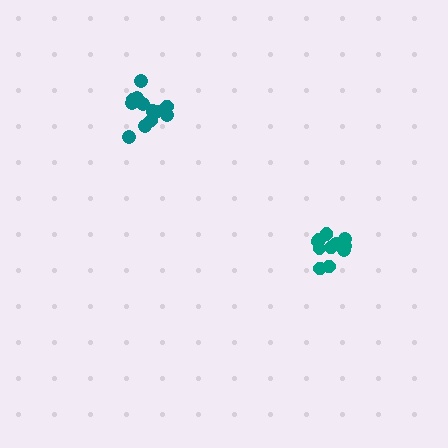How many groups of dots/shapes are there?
There are 2 groups.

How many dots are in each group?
Group 1: 12 dots, Group 2: 12 dots (24 total).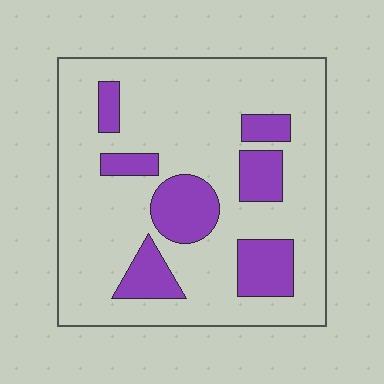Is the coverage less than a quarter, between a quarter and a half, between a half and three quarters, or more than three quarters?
Less than a quarter.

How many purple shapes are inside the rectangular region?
7.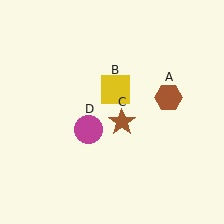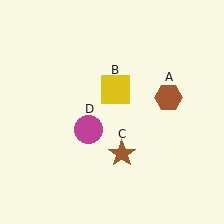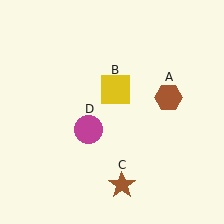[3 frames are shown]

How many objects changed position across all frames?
1 object changed position: brown star (object C).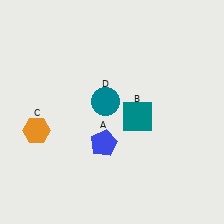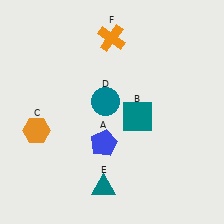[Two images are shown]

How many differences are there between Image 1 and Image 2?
There are 2 differences between the two images.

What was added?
A teal triangle (E), an orange cross (F) were added in Image 2.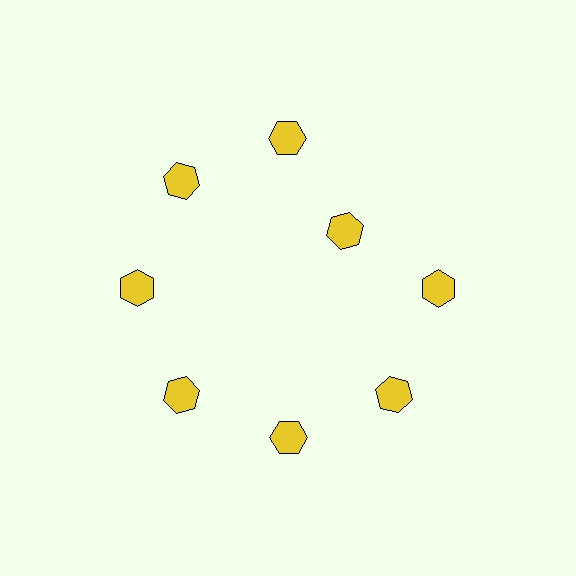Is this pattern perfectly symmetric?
No. The 8 yellow hexagons are arranged in a ring, but one element near the 2 o'clock position is pulled inward toward the center, breaking the 8-fold rotational symmetry.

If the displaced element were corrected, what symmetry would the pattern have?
It would have 8-fold rotational symmetry — the pattern would map onto itself every 45 degrees.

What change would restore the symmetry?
The symmetry would be restored by moving it outward, back onto the ring so that all 8 hexagons sit at equal angles and equal distance from the center.